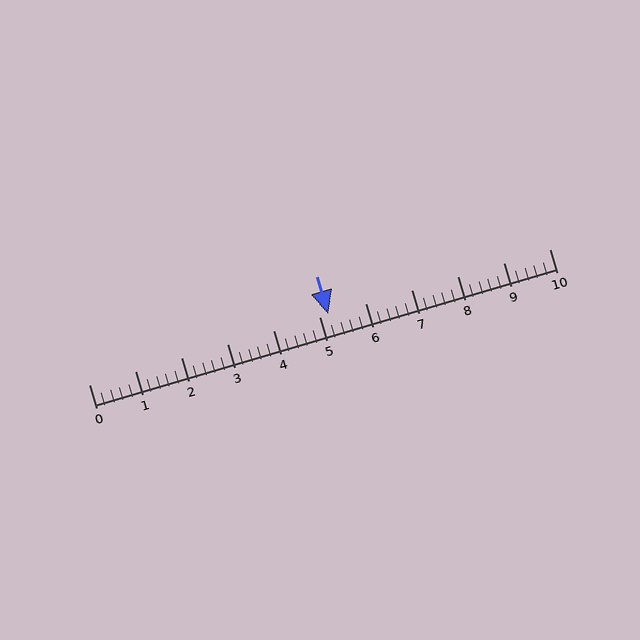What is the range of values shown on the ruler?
The ruler shows values from 0 to 10.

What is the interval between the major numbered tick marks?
The major tick marks are spaced 1 units apart.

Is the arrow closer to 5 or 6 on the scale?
The arrow is closer to 5.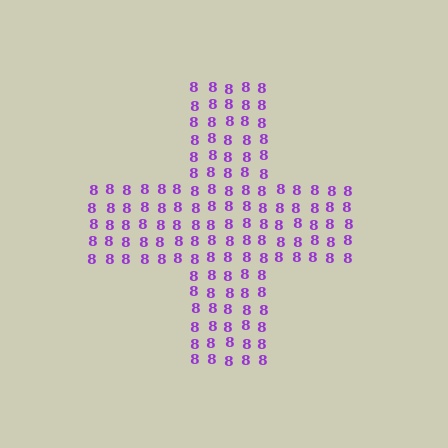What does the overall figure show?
The overall figure shows a cross.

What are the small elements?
The small elements are digit 8's.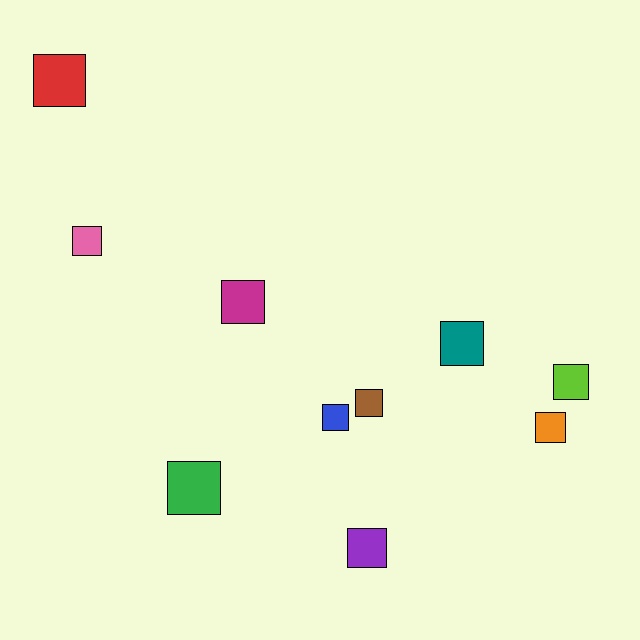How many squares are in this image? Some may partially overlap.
There are 10 squares.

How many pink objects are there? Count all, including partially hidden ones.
There is 1 pink object.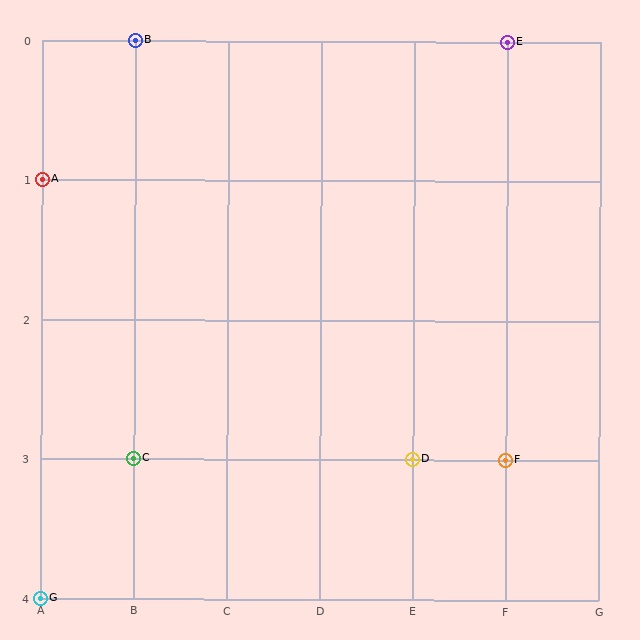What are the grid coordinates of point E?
Point E is at grid coordinates (F, 0).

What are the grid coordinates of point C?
Point C is at grid coordinates (B, 3).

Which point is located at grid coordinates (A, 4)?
Point G is at (A, 4).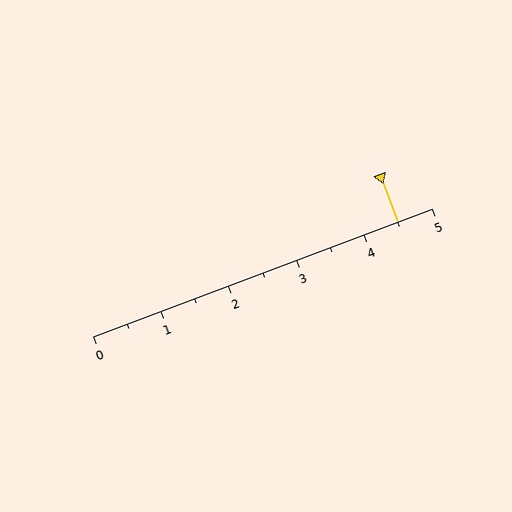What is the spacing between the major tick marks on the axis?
The major ticks are spaced 1 apart.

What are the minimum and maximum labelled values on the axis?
The axis runs from 0 to 5.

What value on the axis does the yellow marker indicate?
The marker indicates approximately 4.5.